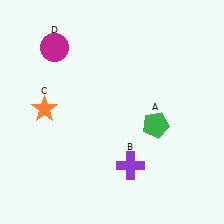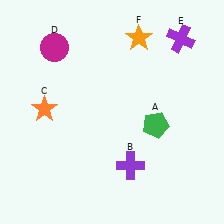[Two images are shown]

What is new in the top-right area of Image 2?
A purple cross (E) was added in the top-right area of Image 2.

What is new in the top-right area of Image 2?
An orange star (F) was added in the top-right area of Image 2.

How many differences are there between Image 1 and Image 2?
There are 2 differences between the two images.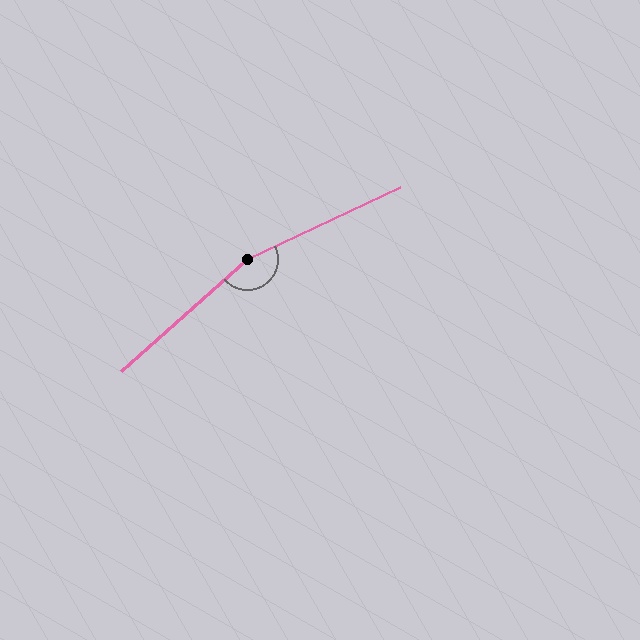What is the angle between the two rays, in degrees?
Approximately 164 degrees.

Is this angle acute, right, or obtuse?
It is obtuse.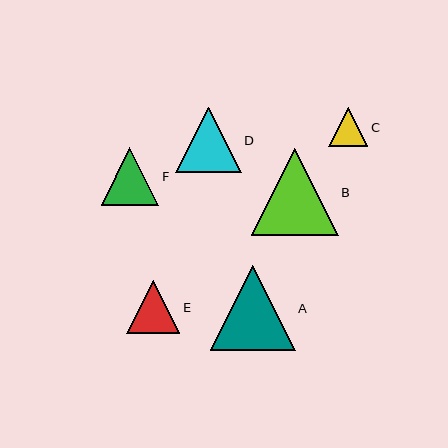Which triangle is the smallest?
Triangle C is the smallest with a size of approximately 39 pixels.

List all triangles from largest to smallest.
From largest to smallest: B, A, D, F, E, C.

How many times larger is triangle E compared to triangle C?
Triangle E is approximately 1.3 times the size of triangle C.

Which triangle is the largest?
Triangle B is the largest with a size of approximately 87 pixels.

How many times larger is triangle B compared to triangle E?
Triangle B is approximately 1.6 times the size of triangle E.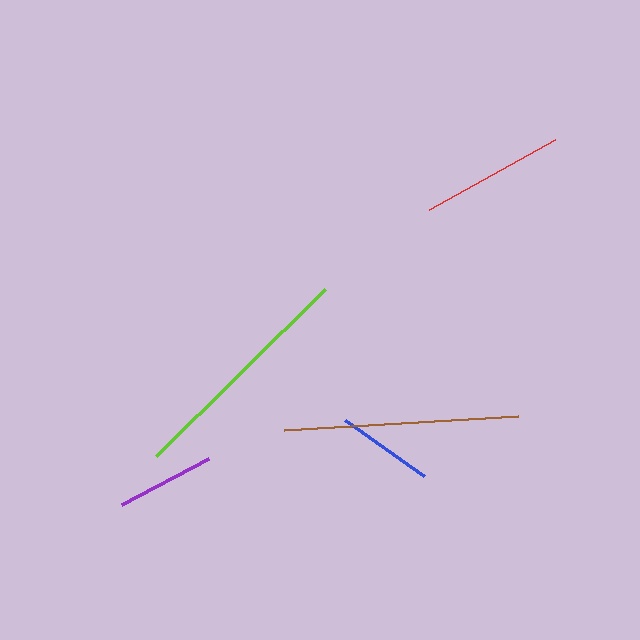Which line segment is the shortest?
The blue line is the shortest at approximately 97 pixels.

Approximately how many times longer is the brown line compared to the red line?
The brown line is approximately 1.6 times the length of the red line.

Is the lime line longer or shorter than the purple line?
The lime line is longer than the purple line.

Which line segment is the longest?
The lime line is the longest at approximately 238 pixels.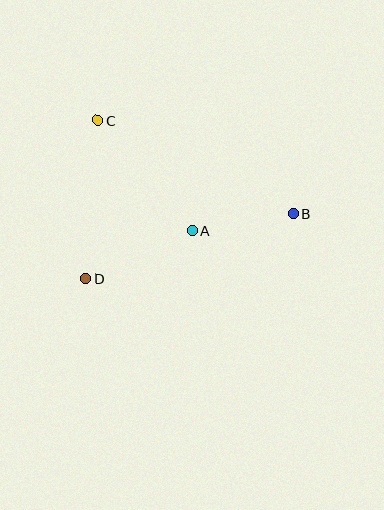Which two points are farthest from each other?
Points B and D are farthest from each other.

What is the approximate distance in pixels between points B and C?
The distance between B and C is approximately 217 pixels.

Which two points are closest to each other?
Points A and B are closest to each other.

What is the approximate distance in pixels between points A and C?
The distance between A and C is approximately 146 pixels.